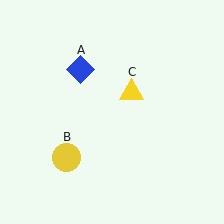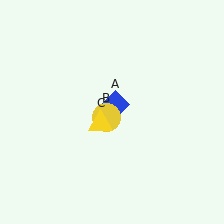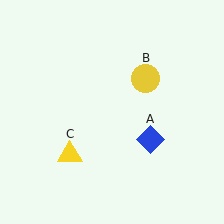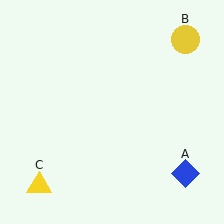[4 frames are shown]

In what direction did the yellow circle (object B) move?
The yellow circle (object B) moved up and to the right.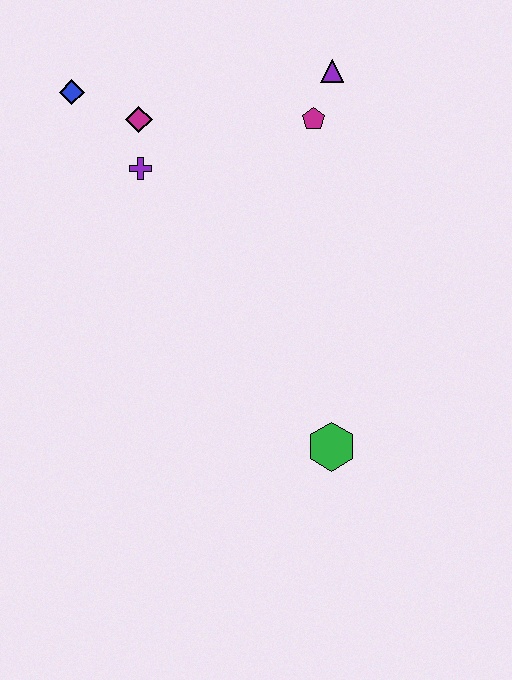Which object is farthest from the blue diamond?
The green hexagon is farthest from the blue diamond.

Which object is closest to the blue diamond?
The magenta diamond is closest to the blue diamond.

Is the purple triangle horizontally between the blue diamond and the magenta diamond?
No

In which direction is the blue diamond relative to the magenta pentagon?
The blue diamond is to the left of the magenta pentagon.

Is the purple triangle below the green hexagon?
No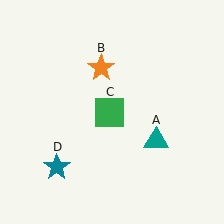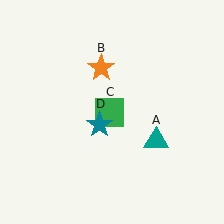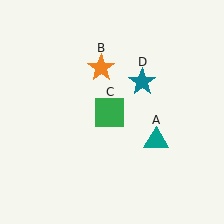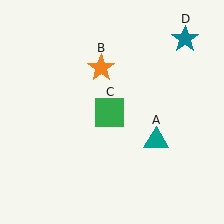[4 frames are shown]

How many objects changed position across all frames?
1 object changed position: teal star (object D).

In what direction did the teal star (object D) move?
The teal star (object D) moved up and to the right.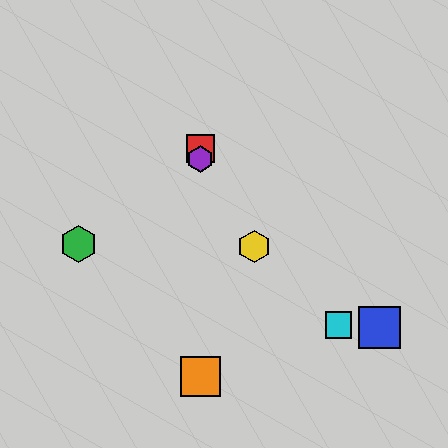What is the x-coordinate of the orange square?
The orange square is at x≈200.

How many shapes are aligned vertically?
3 shapes (the red square, the purple hexagon, the orange square) are aligned vertically.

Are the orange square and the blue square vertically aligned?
No, the orange square is at x≈200 and the blue square is at x≈380.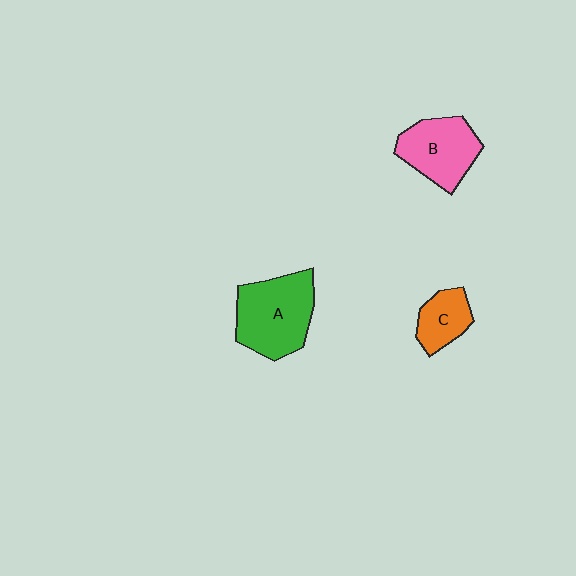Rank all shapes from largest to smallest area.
From largest to smallest: A (green), B (pink), C (orange).